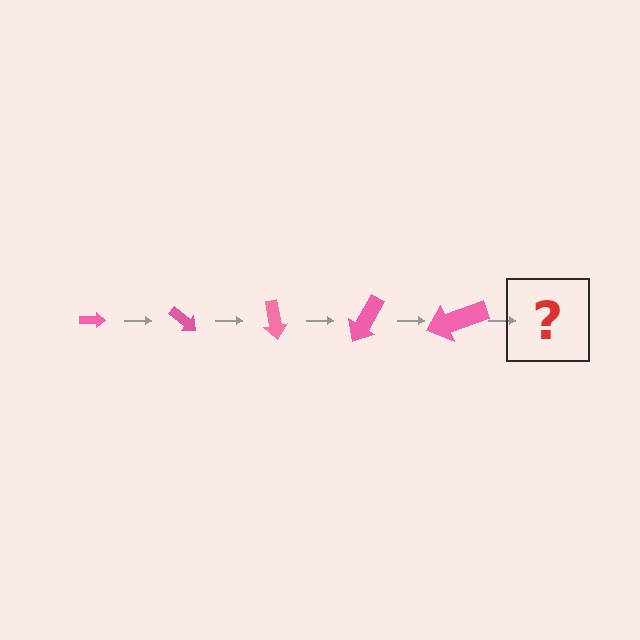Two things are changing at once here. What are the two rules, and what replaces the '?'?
The two rules are that the arrow grows larger each step and it rotates 40 degrees each step. The '?' should be an arrow, larger than the previous one and rotated 200 degrees from the start.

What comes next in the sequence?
The next element should be an arrow, larger than the previous one and rotated 200 degrees from the start.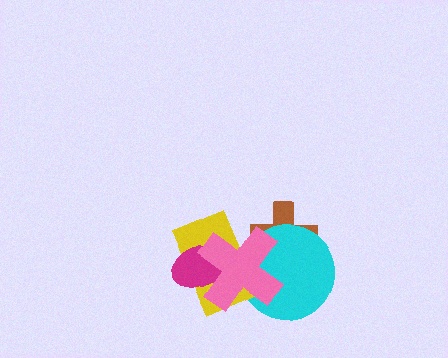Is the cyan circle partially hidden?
Yes, it is partially covered by another shape.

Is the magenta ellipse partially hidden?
Yes, it is partially covered by another shape.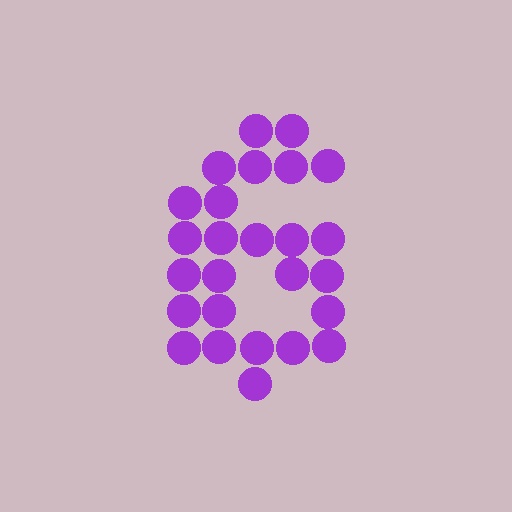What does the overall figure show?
The overall figure shows the digit 6.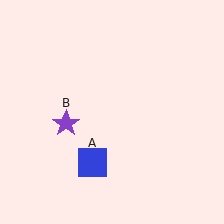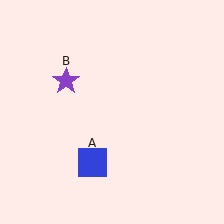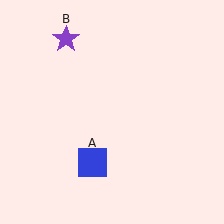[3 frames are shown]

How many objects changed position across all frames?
1 object changed position: purple star (object B).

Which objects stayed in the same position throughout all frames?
Blue square (object A) remained stationary.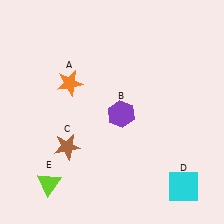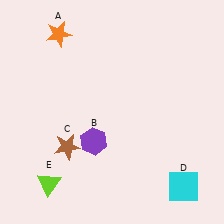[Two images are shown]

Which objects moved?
The objects that moved are: the orange star (A), the purple hexagon (B).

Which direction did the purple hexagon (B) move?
The purple hexagon (B) moved left.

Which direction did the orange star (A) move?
The orange star (A) moved up.